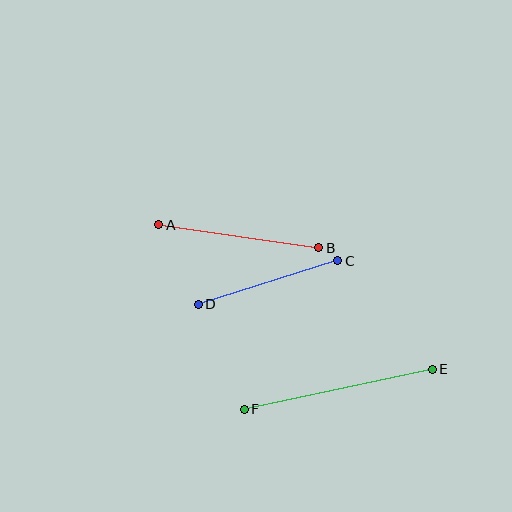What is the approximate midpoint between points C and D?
The midpoint is at approximately (268, 283) pixels.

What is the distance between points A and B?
The distance is approximately 162 pixels.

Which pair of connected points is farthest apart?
Points E and F are farthest apart.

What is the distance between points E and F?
The distance is approximately 193 pixels.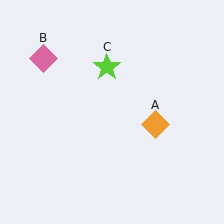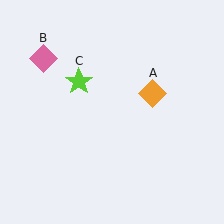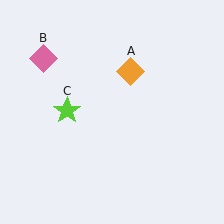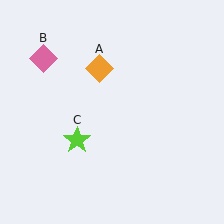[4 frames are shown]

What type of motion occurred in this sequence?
The orange diamond (object A), lime star (object C) rotated counterclockwise around the center of the scene.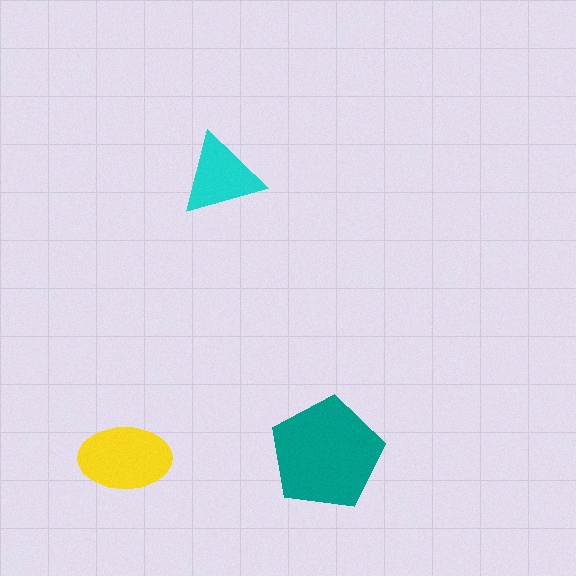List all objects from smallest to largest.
The cyan triangle, the yellow ellipse, the teal pentagon.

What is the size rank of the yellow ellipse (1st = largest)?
2nd.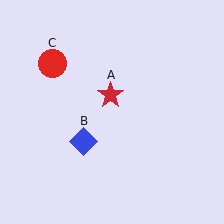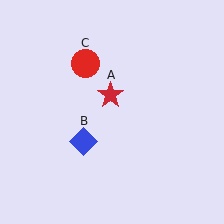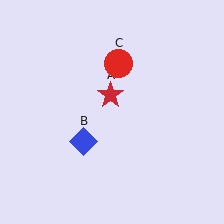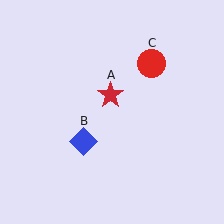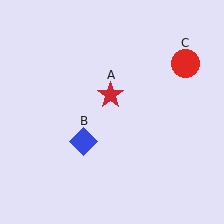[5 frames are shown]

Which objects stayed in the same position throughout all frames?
Red star (object A) and blue diamond (object B) remained stationary.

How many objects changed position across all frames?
1 object changed position: red circle (object C).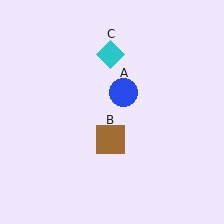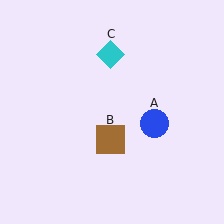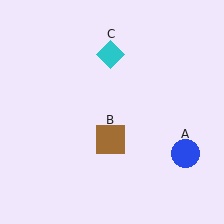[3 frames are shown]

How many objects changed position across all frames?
1 object changed position: blue circle (object A).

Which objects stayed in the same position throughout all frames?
Brown square (object B) and cyan diamond (object C) remained stationary.